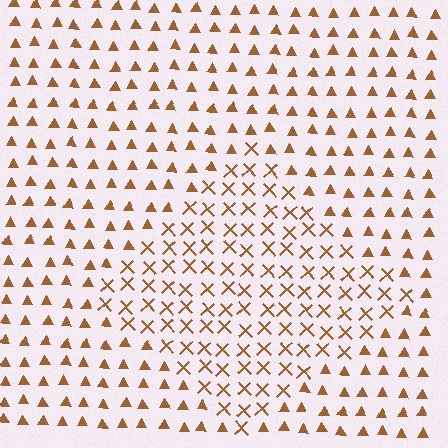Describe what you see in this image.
The image is filled with small brown elements arranged in a uniform grid. A diamond-shaped region contains X marks, while the surrounding area contains triangles. The boundary is defined purely by the change in element shape.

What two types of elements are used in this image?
The image uses X marks inside the diamond region and triangles outside it.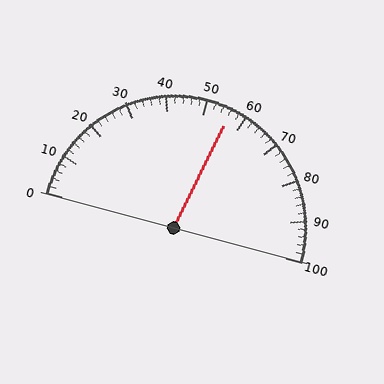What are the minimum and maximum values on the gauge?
The gauge ranges from 0 to 100.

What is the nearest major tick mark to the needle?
The nearest major tick mark is 60.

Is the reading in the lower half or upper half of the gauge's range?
The reading is in the upper half of the range (0 to 100).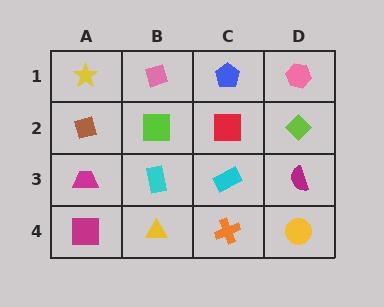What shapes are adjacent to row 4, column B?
A cyan rectangle (row 3, column B), a magenta square (row 4, column A), an orange cross (row 4, column C).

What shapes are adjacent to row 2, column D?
A pink hexagon (row 1, column D), a magenta semicircle (row 3, column D), a red square (row 2, column C).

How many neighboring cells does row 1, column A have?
2.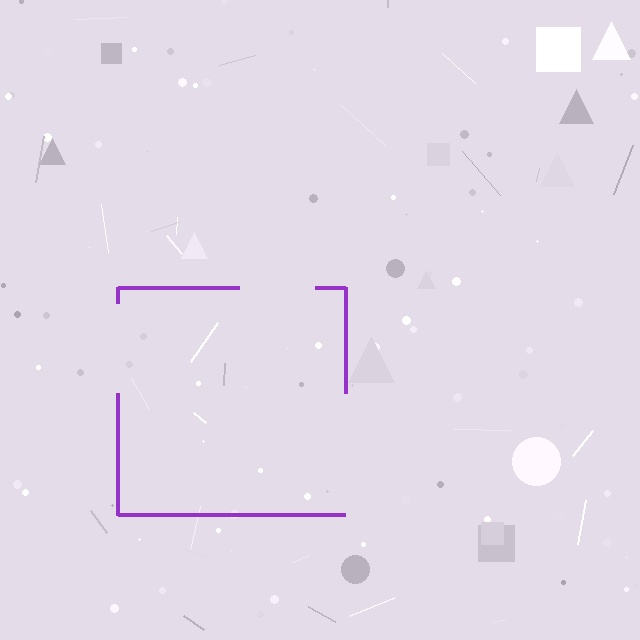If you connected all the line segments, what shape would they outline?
They would outline a square.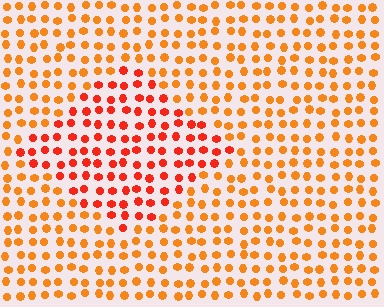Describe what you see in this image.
The image is filled with small orange elements in a uniform arrangement. A diamond-shaped region is visible where the elements are tinted to a slightly different hue, forming a subtle color boundary.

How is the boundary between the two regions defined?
The boundary is defined purely by a slight shift in hue (about 26 degrees). Spacing, size, and orientation are identical on both sides.